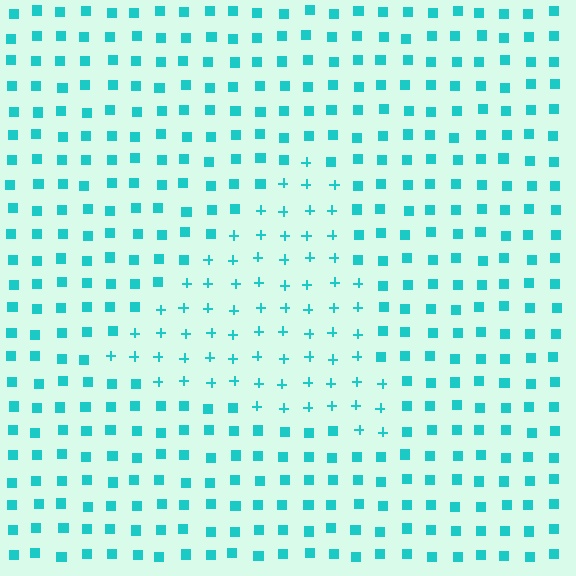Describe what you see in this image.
The image is filled with small cyan elements arranged in a uniform grid. A triangle-shaped region contains plus signs, while the surrounding area contains squares. The boundary is defined purely by the change in element shape.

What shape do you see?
I see a triangle.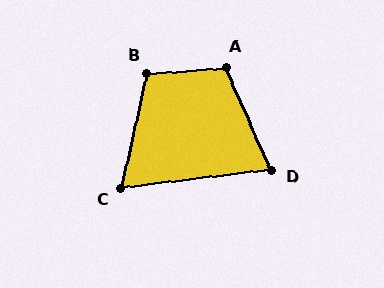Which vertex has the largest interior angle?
A, at approximately 109 degrees.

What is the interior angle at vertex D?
Approximately 73 degrees (acute).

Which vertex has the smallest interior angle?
C, at approximately 71 degrees.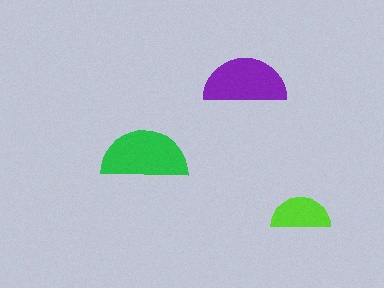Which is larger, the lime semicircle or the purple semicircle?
The purple one.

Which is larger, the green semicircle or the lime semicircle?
The green one.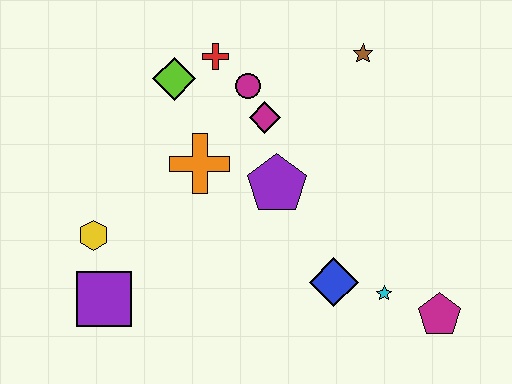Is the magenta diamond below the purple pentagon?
No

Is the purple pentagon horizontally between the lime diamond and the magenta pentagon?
Yes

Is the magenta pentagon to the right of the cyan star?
Yes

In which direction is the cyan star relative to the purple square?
The cyan star is to the right of the purple square.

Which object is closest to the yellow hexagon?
The purple square is closest to the yellow hexagon.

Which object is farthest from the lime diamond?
The magenta pentagon is farthest from the lime diamond.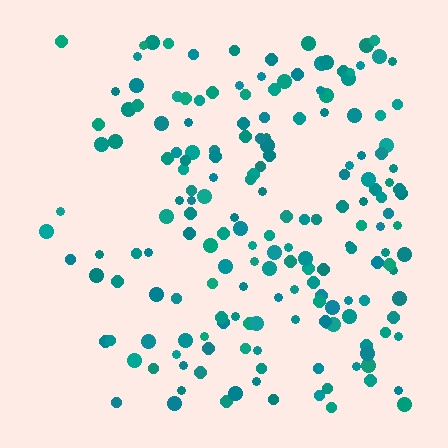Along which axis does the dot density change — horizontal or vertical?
Horizontal.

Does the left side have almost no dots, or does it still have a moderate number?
Still a moderate number, just noticeably fewer than the right.